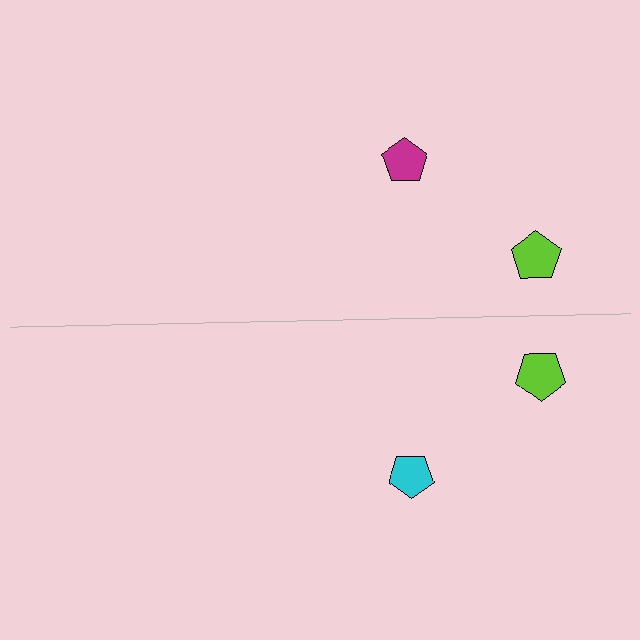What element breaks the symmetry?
The cyan pentagon on the bottom side breaks the symmetry — its mirror counterpart is magenta.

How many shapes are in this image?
There are 4 shapes in this image.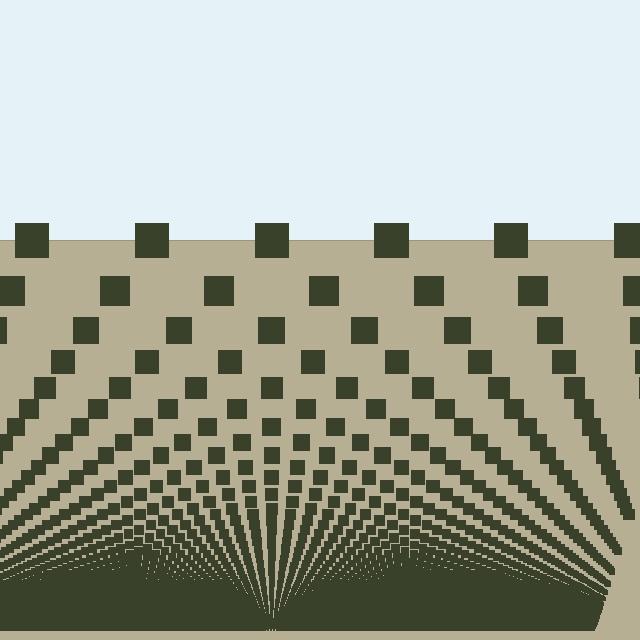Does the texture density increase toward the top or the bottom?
Density increases toward the bottom.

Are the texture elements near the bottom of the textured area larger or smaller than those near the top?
Smaller. The gradient is inverted — elements near the bottom are smaller and denser.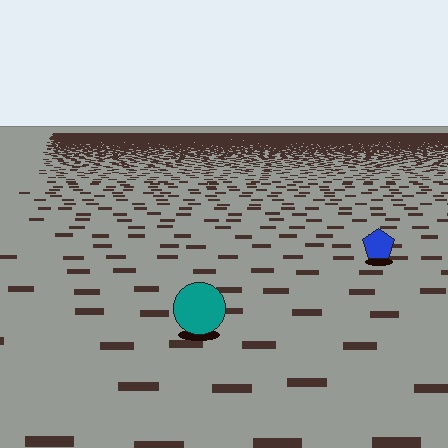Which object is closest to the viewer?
The teal circle is closest. The texture marks near it are larger and more spread out.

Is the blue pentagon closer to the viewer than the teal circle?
No. The teal circle is closer — you can tell from the texture gradient: the ground texture is coarser near it.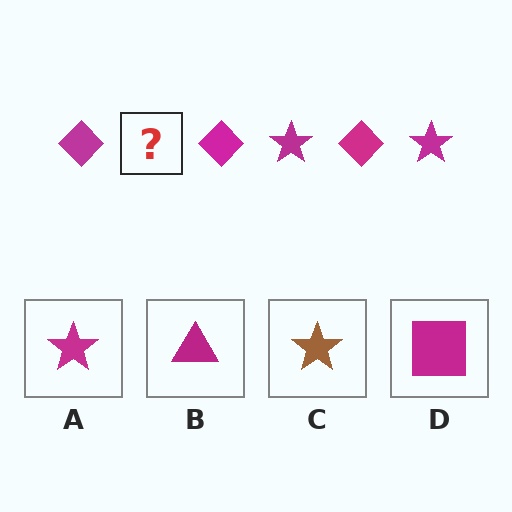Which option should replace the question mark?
Option A.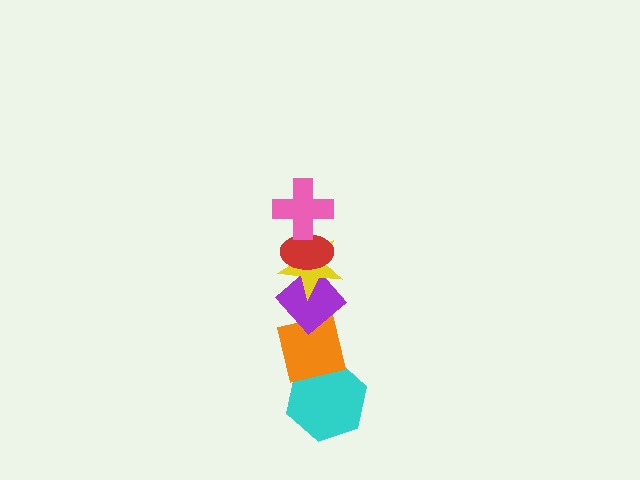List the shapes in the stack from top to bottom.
From top to bottom: the pink cross, the red ellipse, the yellow star, the purple diamond, the orange square, the cyan hexagon.